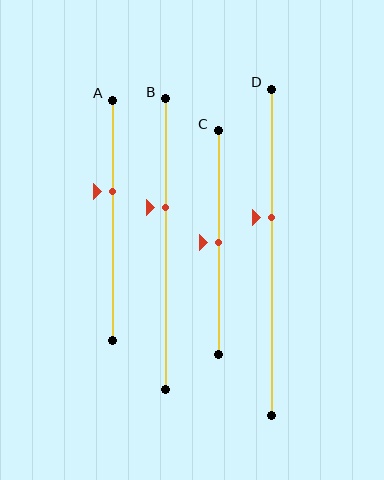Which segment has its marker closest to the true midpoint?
Segment C has its marker closest to the true midpoint.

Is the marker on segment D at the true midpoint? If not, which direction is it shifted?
No, the marker on segment D is shifted upward by about 11% of the segment length.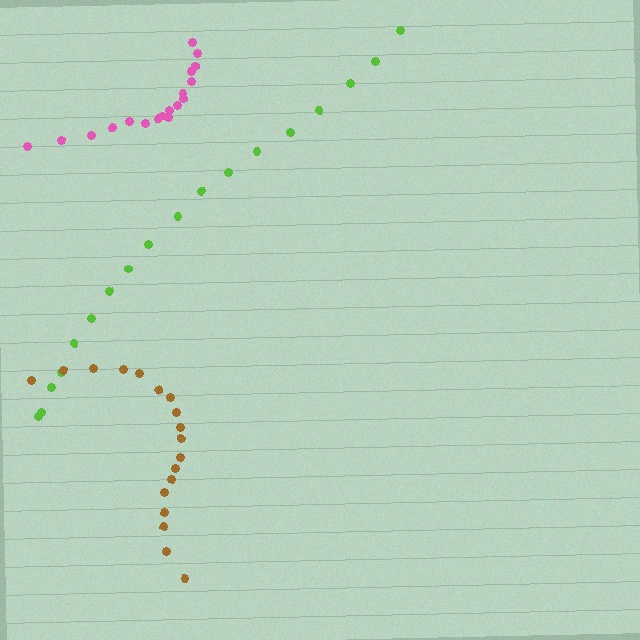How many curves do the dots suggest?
There are 3 distinct paths.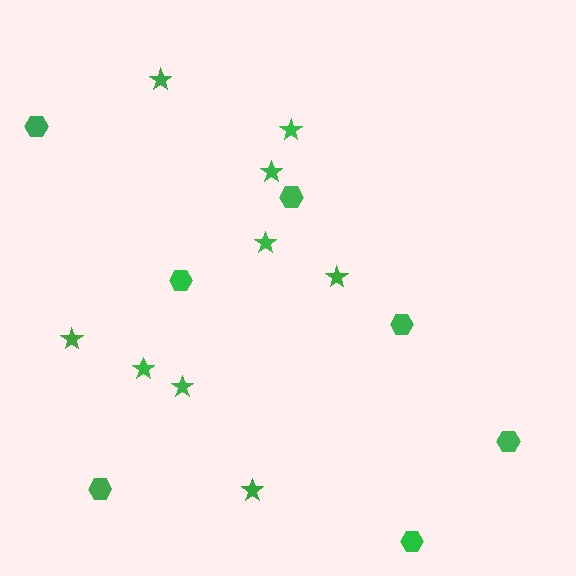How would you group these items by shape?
There are 2 groups: one group of stars (9) and one group of hexagons (7).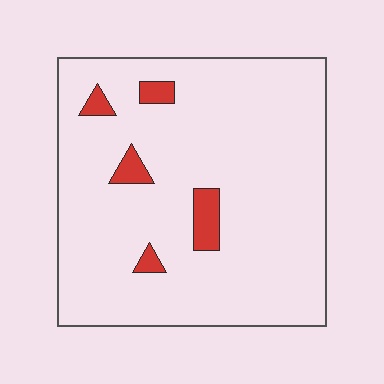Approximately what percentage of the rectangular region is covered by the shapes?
Approximately 5%.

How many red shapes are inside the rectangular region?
5.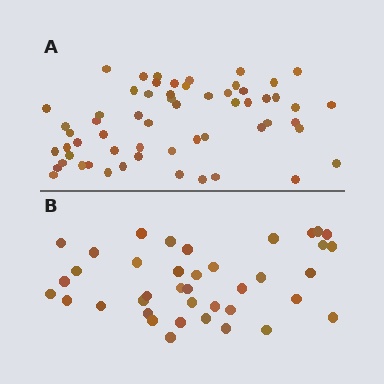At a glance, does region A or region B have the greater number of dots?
Region A (the top region) has more dots.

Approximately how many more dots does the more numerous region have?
Region A has approximately 20 more dots than region B.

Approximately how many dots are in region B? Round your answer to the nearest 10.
About 40 dots. (The exact count is 39, which rounds to 40.)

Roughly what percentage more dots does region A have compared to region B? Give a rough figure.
About 50% more.